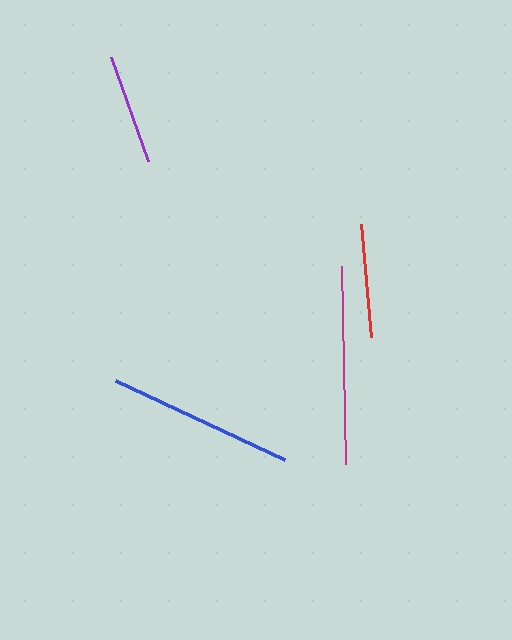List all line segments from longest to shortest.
From longest to shortest: magenta, blue, red, purple.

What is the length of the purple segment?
The purple segment is approximately 111 pixels long.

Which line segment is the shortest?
The purple line is the shortest at approximately 111 pixels.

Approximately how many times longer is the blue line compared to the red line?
The blue line is approximately 1.6 times the length of the red line.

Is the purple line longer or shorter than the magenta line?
The magenta line is longer than the purple line.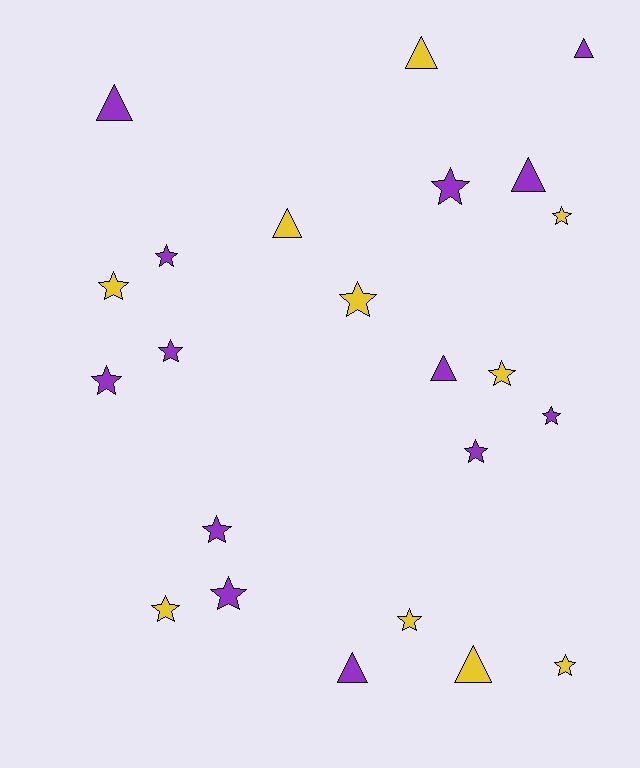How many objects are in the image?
There are 23 objects.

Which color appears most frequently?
Purple, with 13 objects.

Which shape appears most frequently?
Star, with 15 objects.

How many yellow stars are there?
There are 7 yellow stars.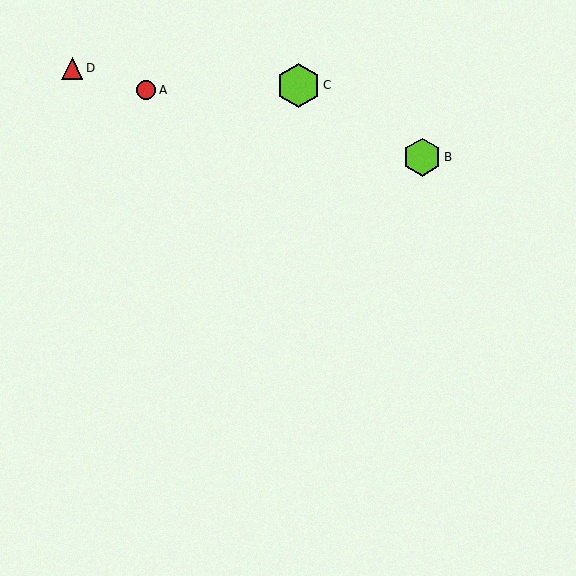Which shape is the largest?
The lime hexagon (labeled C) is the largest.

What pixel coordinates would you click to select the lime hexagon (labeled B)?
Click at (422, 157) to select the lime hexagon B.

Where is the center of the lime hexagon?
The center of the lime hexagon is at (298, 85).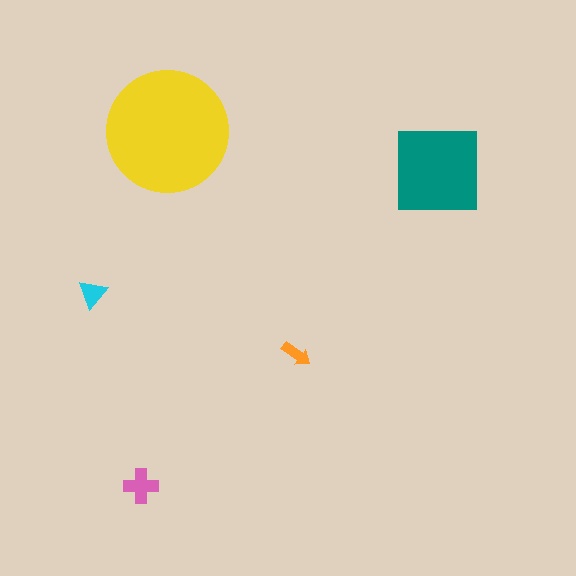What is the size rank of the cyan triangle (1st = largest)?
4th.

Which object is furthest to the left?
The cyan triangle is leftmost.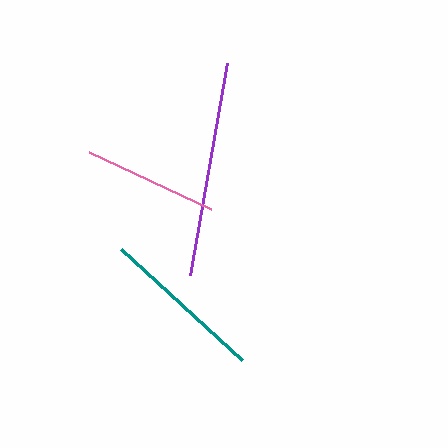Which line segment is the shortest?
The pink line is the shortest at approximately 135 pixels.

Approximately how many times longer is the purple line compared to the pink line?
The purple line is approximately 1.6 times the length of the pink line.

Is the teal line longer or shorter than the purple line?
The purple line is longer than the teal line.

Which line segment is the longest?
The purple line is the longest at approximately 215 pixels.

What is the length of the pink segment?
The pink segment is approximately 135 pixels long.